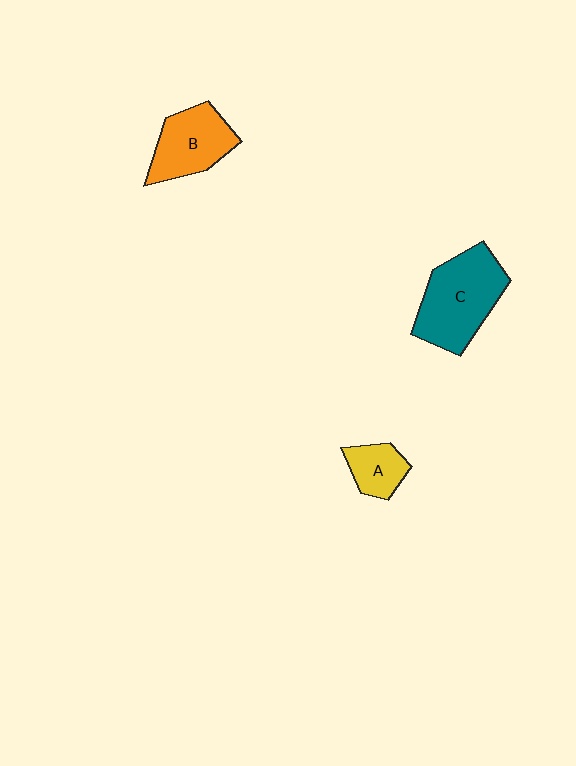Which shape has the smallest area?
Shape A (yellow).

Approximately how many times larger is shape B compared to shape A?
Approximately 1.8 times.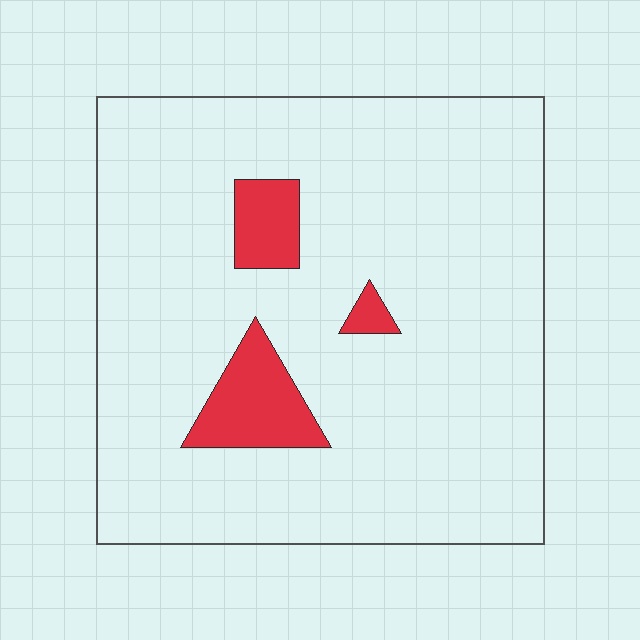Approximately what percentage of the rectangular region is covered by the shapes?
Approximately 10%.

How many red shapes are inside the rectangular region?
3.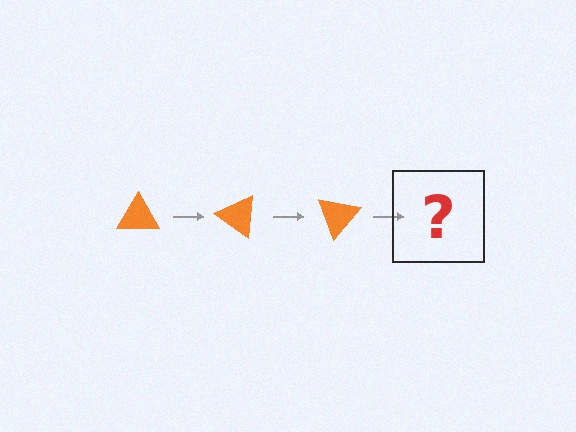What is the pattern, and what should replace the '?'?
The pattern is that the triangle rotates 35 degrees each step. The '?' should be an orange triangle rotated 105 degrees.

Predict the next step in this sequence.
The next step is an orange triangle rotated 105 degrees.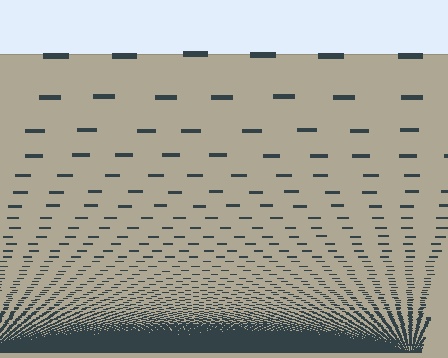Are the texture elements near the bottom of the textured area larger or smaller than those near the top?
Smaller. The gradient is inverted — elements near the bottom are smaller and denser.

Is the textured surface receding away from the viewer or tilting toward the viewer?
The surface appears to tilt toward the viewer. Texture elements get larger and sparser toward the top.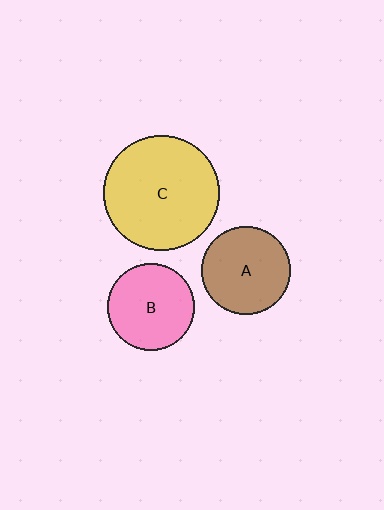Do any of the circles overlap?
No, none of the circles overlap.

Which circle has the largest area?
Circle C (yellow).